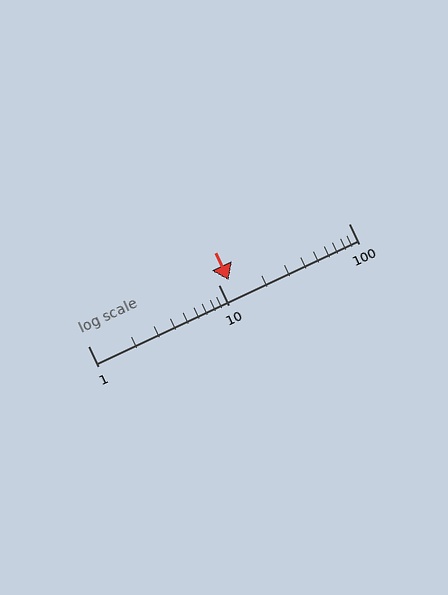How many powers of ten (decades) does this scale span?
The scale spans 2 decades, from 1 to 100.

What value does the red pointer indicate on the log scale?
The pointer indicates approximately 12.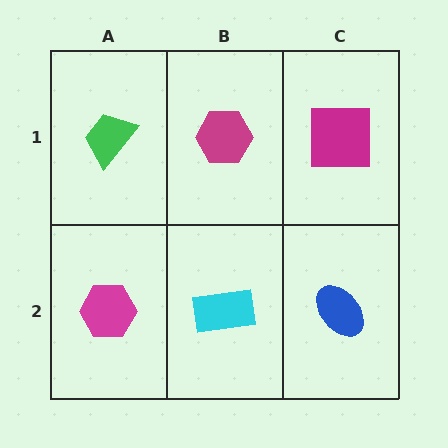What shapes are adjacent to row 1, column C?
A blue ellipse (row 2, column C), a magenta hexagon (row 1, column B).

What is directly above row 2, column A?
A green trapezoid.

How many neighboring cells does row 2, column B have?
3.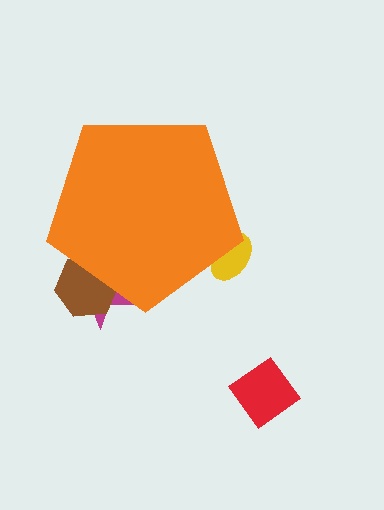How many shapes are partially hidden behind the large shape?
3 shapes are partially hidden.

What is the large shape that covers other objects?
An orange pentagon.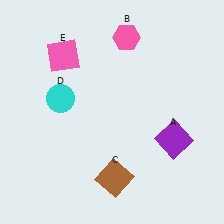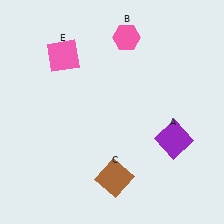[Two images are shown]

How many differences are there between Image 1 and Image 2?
There is 1 difference between the two images.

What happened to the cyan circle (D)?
The cyan circle (D) was removed in Image 2. It was in the top-left area of Image 1.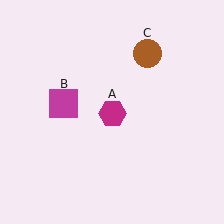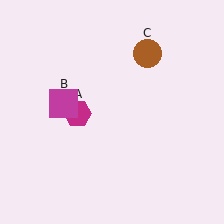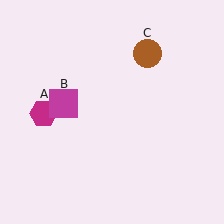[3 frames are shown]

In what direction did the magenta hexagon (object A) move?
The magenta hexagon (object A) moved left.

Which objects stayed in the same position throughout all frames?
Magenta square (object B) and brown circle (object C) remained stationary.